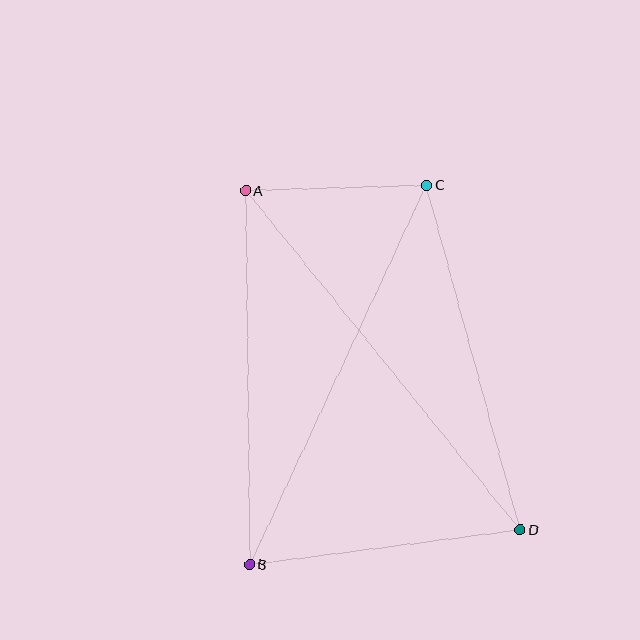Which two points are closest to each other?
Points A and C are closest to each other.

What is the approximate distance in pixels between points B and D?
The distance between B and D is approximately 273 pixels.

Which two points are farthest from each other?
Points A and D are farthest from each other.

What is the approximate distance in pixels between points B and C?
The distance between B and C is approximately 419 pixels.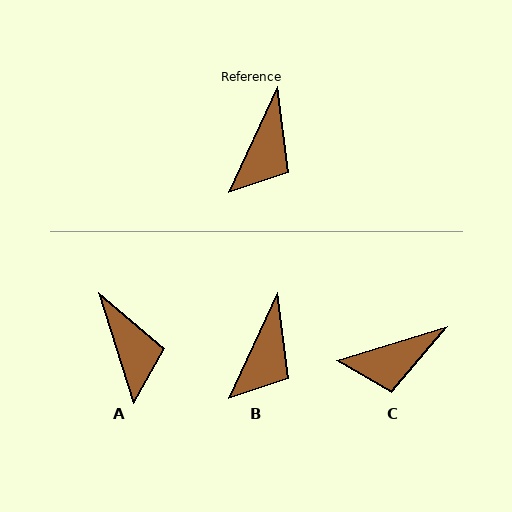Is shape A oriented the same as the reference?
No, it is off by about 42 degrees.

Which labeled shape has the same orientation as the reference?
B.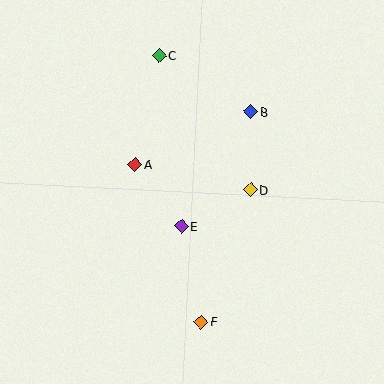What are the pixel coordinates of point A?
Point A is at (135, 164).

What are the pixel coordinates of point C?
Point C is at (159, 56).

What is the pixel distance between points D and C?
The distance between D and C is 162 pixels.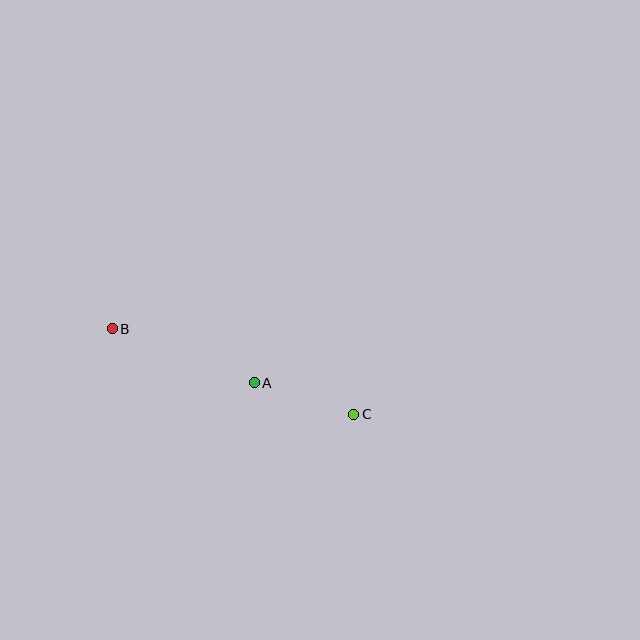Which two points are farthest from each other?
Points B and C are farthest from each other.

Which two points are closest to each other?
Points A and C are closest to each other.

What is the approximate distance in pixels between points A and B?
The distance between A and B is approximately 152 pixels.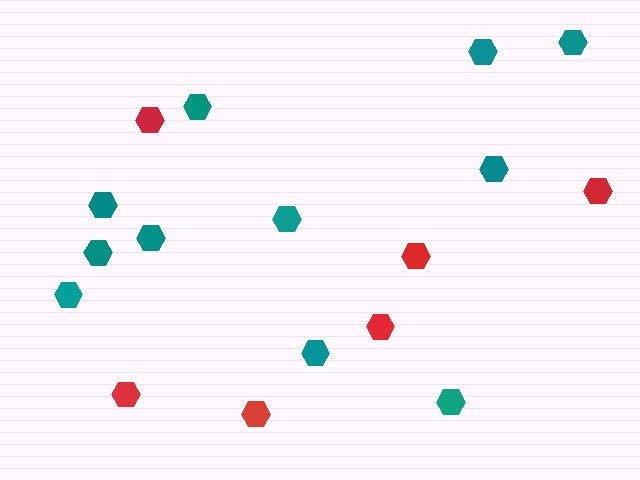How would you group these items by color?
There are 2 groups: one group of red hexagons (6) and one group of teal hexagons (11).